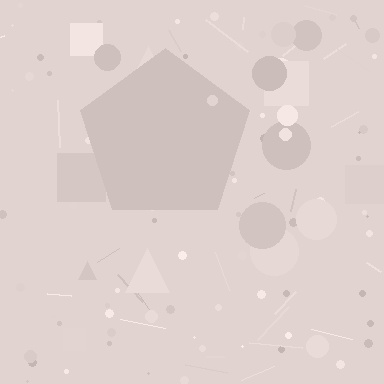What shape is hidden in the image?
A pentagon is hidden in the image.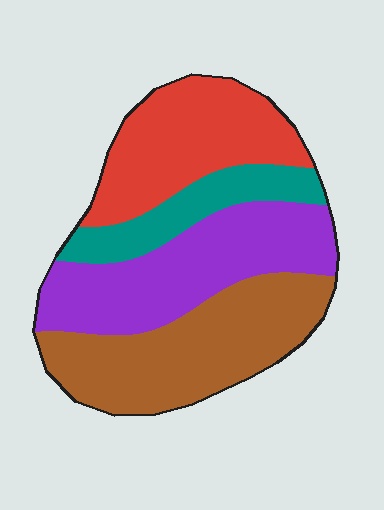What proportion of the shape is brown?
Brown takes up between a quarter and a half of the shape.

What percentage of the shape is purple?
Purple covers around 30% of the shape.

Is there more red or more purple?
Purple.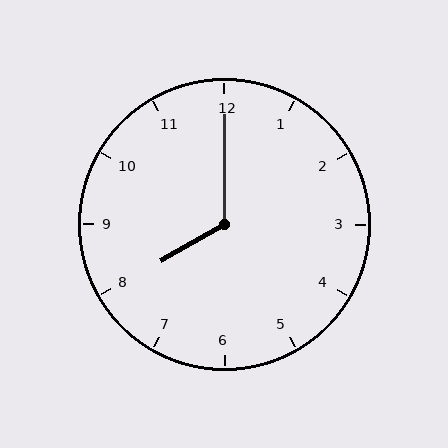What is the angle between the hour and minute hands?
Approximately 120 degrees.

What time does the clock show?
8:00.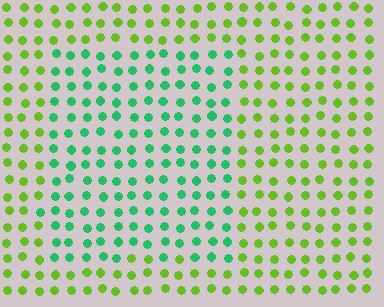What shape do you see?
I see a rectangle.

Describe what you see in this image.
The image is filled with small lime elements in a uniform arrangement. A rectangle-shaped region is visible where the elements are tinted to a slightly different hue, forming a subtle color boundary.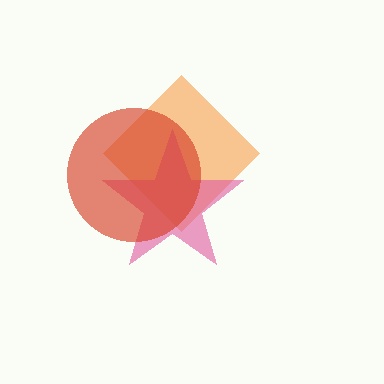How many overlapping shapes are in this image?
There are 3 overlapping shapes in the image.